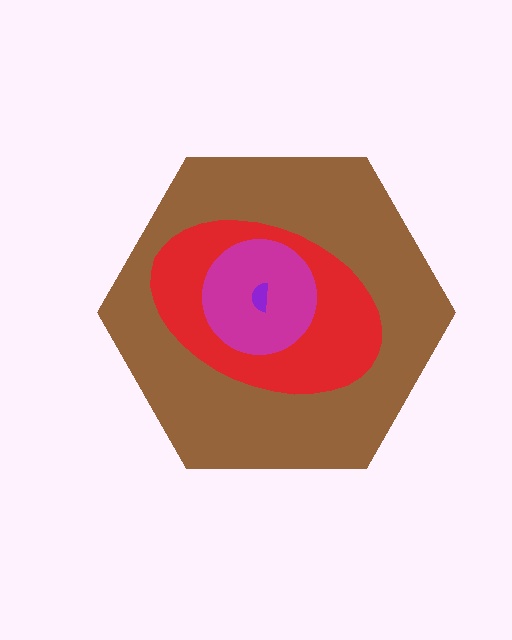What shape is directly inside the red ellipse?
The magenta circle.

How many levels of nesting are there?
4.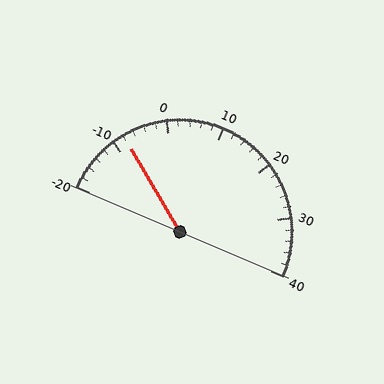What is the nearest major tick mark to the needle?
The nearest major tick mark is -10.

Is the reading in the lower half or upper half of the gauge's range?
The reading is in the lower half of the range (-20 to 40).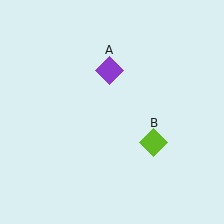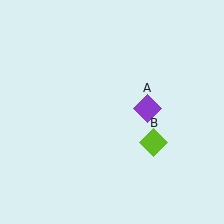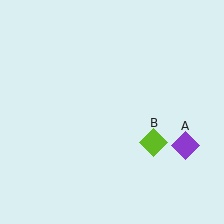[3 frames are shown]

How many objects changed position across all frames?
1 object changed position: purple diamond (object A).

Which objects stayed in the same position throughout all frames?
Lime diamond (object B) remained stationary.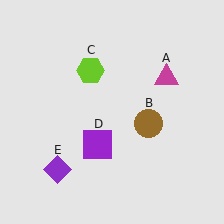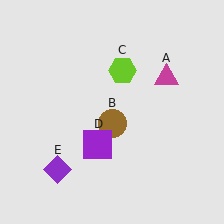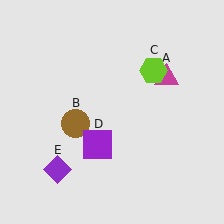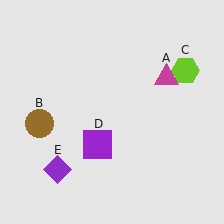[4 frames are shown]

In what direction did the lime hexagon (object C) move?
The lime hexagon (object C) moved right.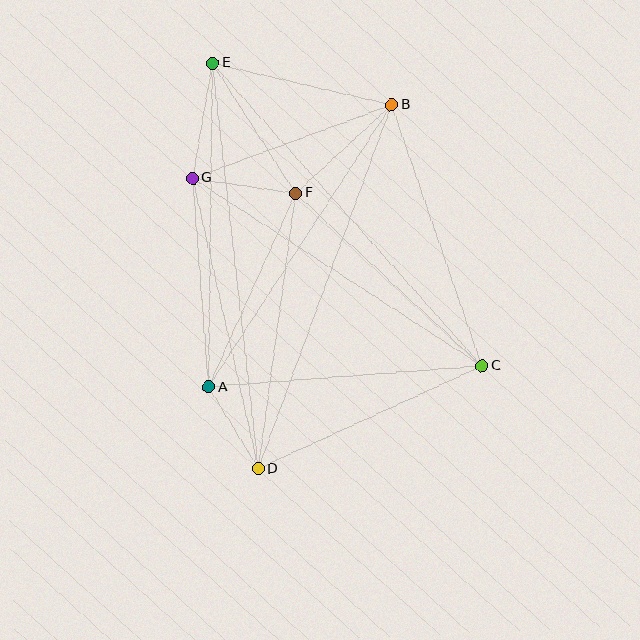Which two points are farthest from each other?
Points D and E are farthest from each other.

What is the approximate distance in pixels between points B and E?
The distance between B and E is approximately 184 pixels.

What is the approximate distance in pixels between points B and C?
The distance between B and C is approximately 276 pixels.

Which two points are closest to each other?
Points A and D are closest to each other.